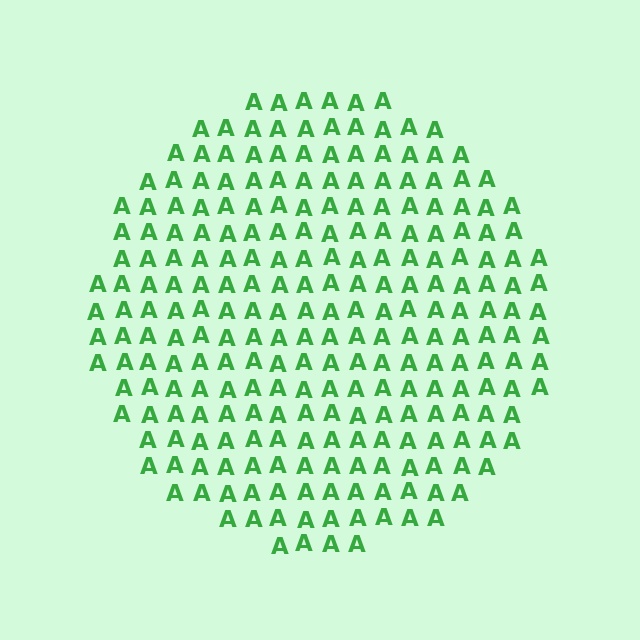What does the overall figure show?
The overall figure shows a circle.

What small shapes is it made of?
It is made of small letter A's.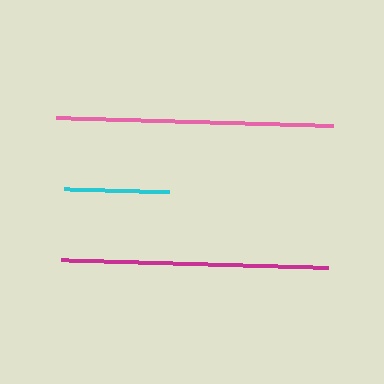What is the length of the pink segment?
The pink segment is approximately 278 pixels long.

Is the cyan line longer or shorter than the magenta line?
The magenta line is longer than the cyan line.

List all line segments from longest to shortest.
From longest to shortest: pink, magenta, cyan.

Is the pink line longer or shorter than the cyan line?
The pink line is longer than the cyan line.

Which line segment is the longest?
The pink line is the longest at approximately 278 pixels.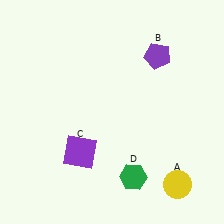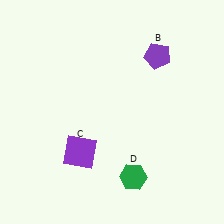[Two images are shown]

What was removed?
The yellow circle (A) was removed in Image 2.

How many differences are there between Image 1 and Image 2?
There is 1 difference between the two images.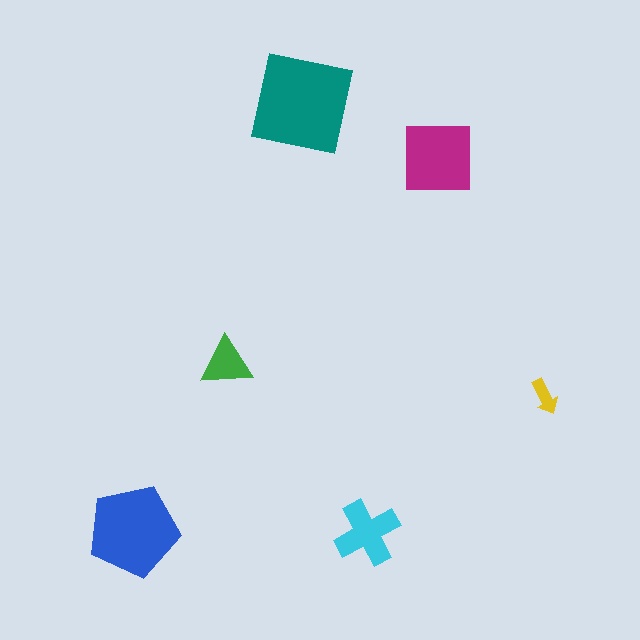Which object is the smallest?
The yellow arrow.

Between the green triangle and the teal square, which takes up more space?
The teal square.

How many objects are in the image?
There are 6 objects in the image.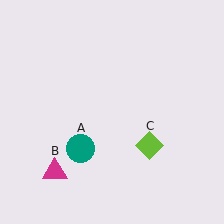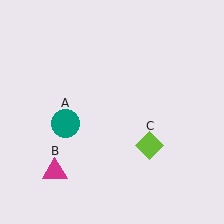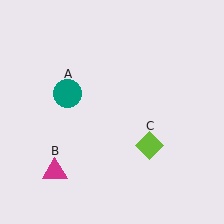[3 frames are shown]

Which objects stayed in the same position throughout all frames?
Magenta triangle (object B) and lime diamond (object C) remained stationary.